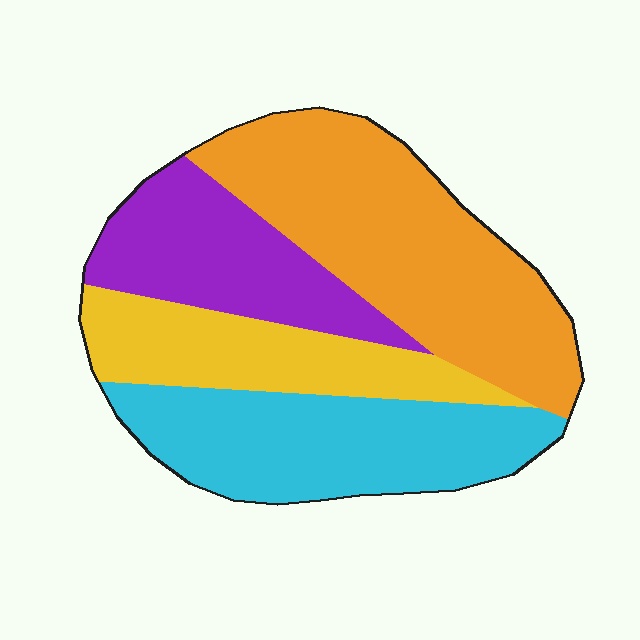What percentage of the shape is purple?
Purple takes up between a sixth and a third of the shape.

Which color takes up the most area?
Orange, at roughly 35%.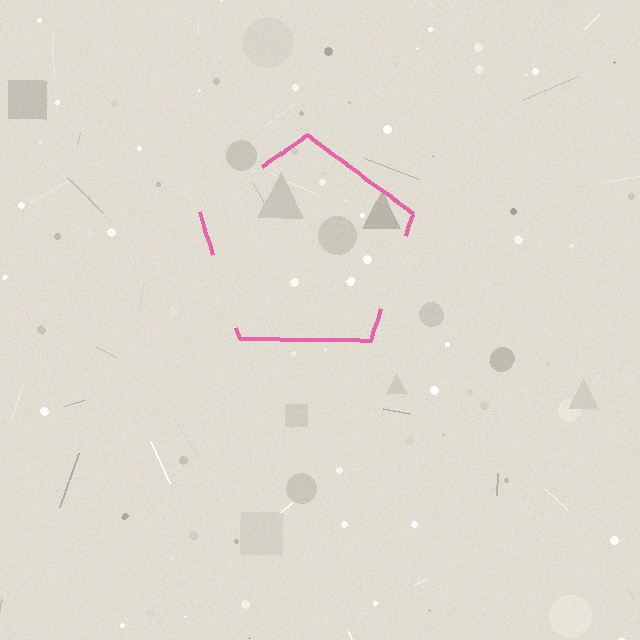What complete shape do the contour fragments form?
The contour fragments form a pentagon.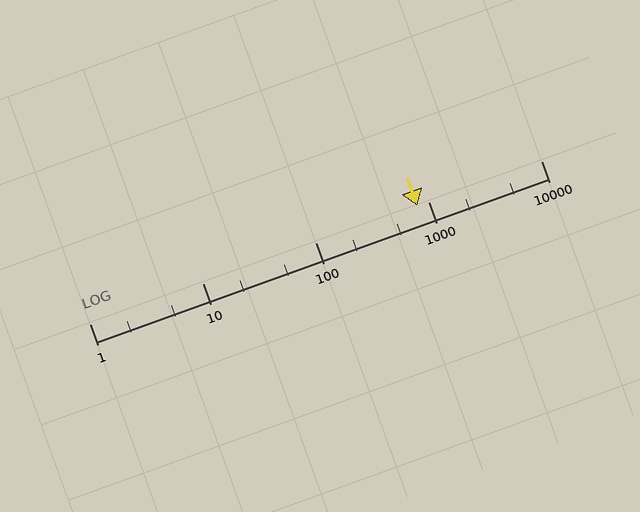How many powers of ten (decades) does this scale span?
The scale spans 4 decades, from 1 to 10000.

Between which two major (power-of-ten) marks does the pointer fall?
The pointer is between 100 and 1000.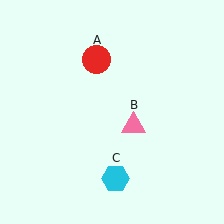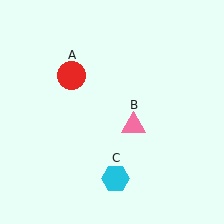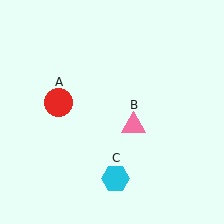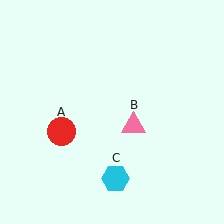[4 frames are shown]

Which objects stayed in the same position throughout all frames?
Pink triangle (object B) and cyan hexagon (object C) remained stationary.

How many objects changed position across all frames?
1 object changed position: red circle (object A).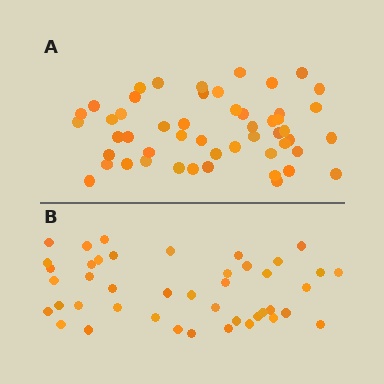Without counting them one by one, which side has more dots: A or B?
Region A (the top region) has more dots.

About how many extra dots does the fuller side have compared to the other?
Region A has roughly 8 or so more dots than region B.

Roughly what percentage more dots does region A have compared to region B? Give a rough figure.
About 20% more.